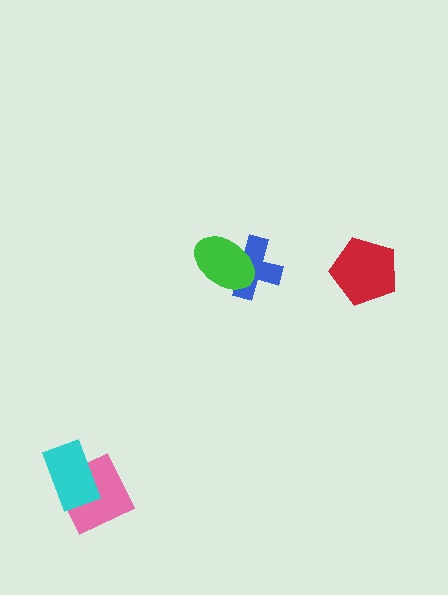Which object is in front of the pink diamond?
The cyan rectangle is in front of the pink diamond.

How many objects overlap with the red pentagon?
0 objects overlap with the red pentagon.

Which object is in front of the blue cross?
The green ellipse is in front of the blue cross.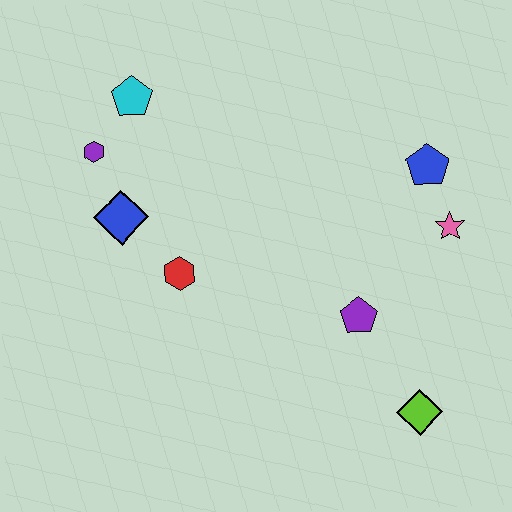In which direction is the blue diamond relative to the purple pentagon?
The blue diamond is to the left of the purple pentagon.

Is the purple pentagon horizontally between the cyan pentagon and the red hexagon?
No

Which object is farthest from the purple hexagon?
The lime diamond is farthest from the purple hexagon.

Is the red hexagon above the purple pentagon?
Yes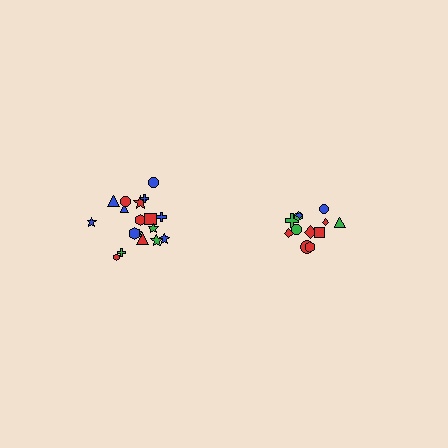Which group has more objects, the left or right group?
The left group.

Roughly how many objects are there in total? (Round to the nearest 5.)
Roughly 30 objects in total.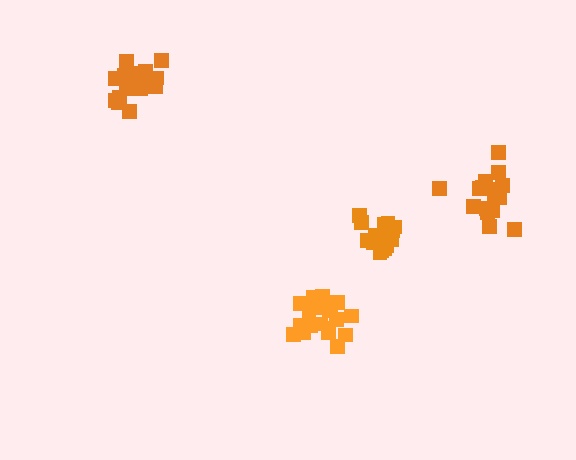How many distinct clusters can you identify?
There are 4 distinct clusters.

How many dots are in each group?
Group 1: 20 dots, Group 2: 18 dots, Group 3: 17 dots, Group 4: 16 dots (71 total).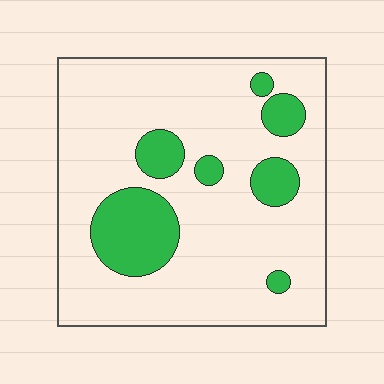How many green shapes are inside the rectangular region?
7.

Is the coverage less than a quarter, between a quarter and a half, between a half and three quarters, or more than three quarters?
Less than a quarter.